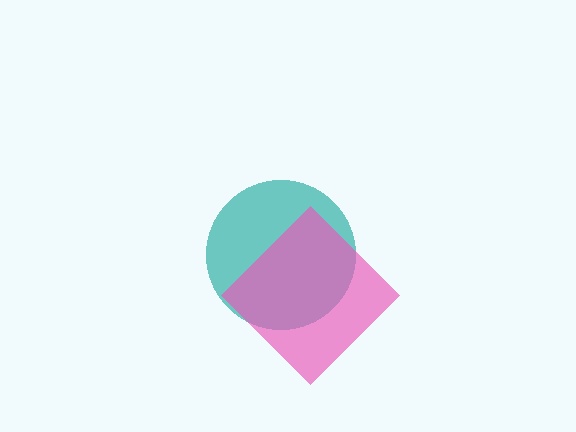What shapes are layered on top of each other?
The layered shapes are: a teal circle, a pink diamond.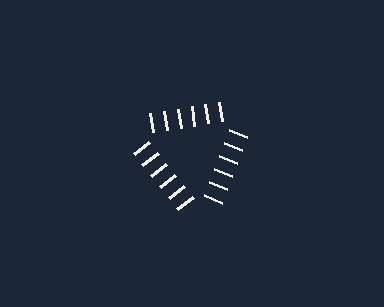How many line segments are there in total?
18 — 6 along each of the 3 edges.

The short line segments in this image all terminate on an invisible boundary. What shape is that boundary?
An illusory triangle — the line segments terminate on its edges but no continuous stroke is drawn.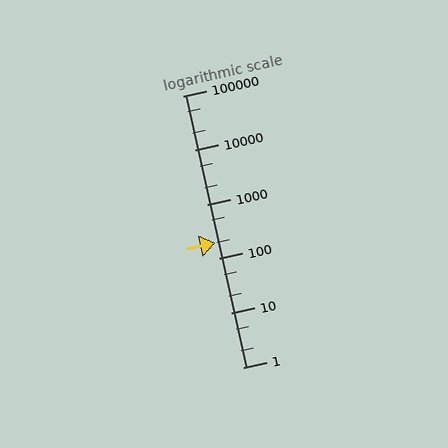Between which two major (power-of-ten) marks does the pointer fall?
The pointer is between 100 and 1000.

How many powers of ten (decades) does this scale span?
The scale spans 5 decades, from 1 to 100000.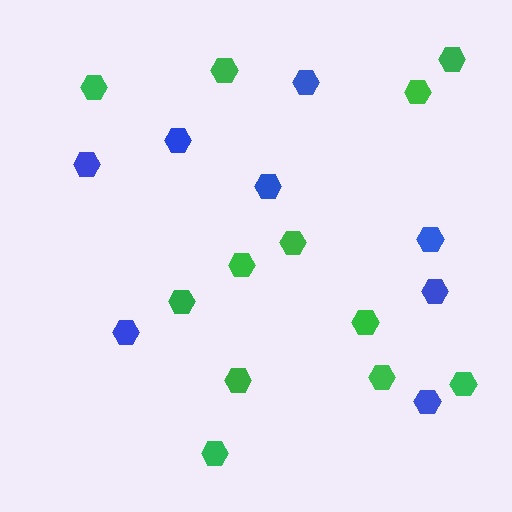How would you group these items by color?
There are 2 groups: one group of blue hexagons (8) and one group of green hexagons (12).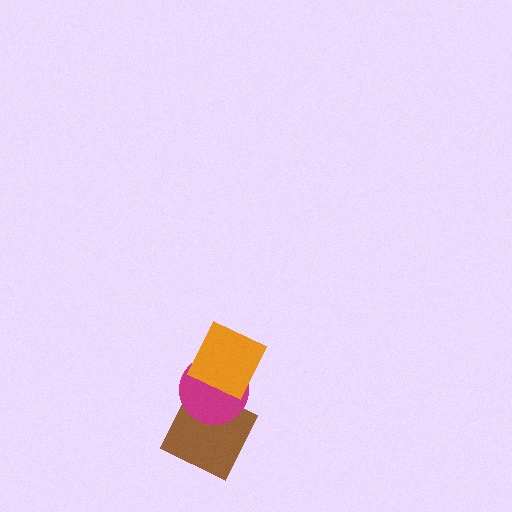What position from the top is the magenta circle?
The magenta circle is 2nd from the top.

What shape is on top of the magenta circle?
The orange square is on top of the magenta circle.